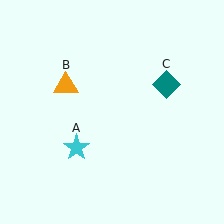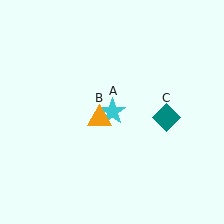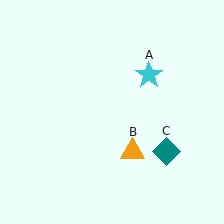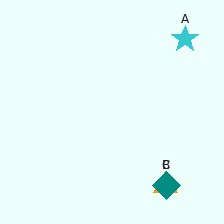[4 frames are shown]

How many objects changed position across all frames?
3 objects changed position: cyan star (object A), orange triangle (object B), teal diamond (object C).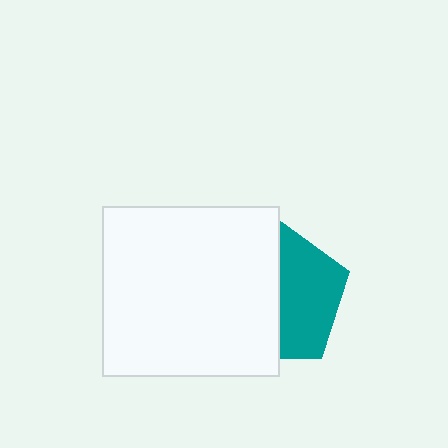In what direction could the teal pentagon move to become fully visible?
The teal pentagon could move right. That would shift it out from behind the white rectangle entirely.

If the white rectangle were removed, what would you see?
You would see the complete teal pentagon.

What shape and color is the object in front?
The object in front is a white rectangle.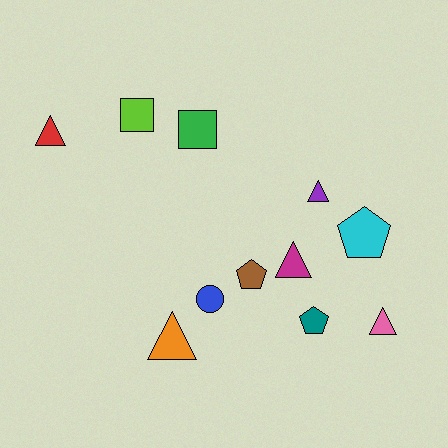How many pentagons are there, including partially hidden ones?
There are 3 pentagons.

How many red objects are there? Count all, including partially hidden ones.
There is 1 red object.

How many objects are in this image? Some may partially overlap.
There are 11 objects.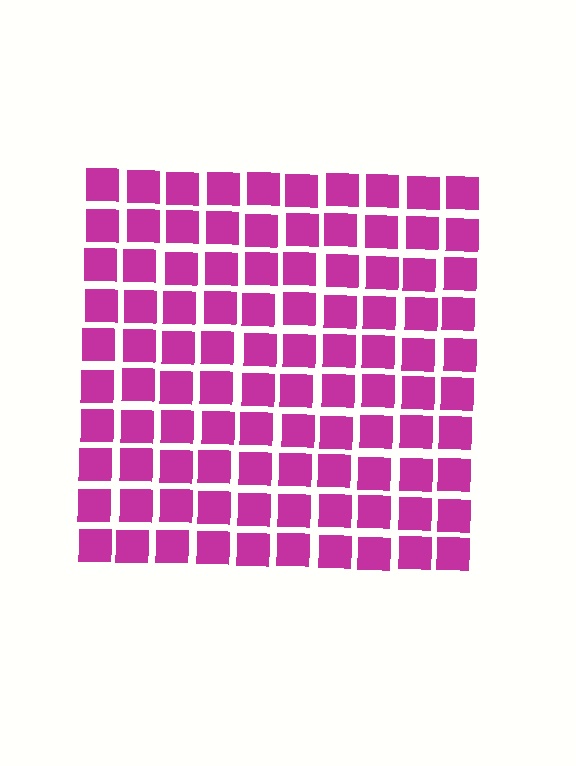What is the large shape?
The large shape is a square.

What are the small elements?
The small elements are squares.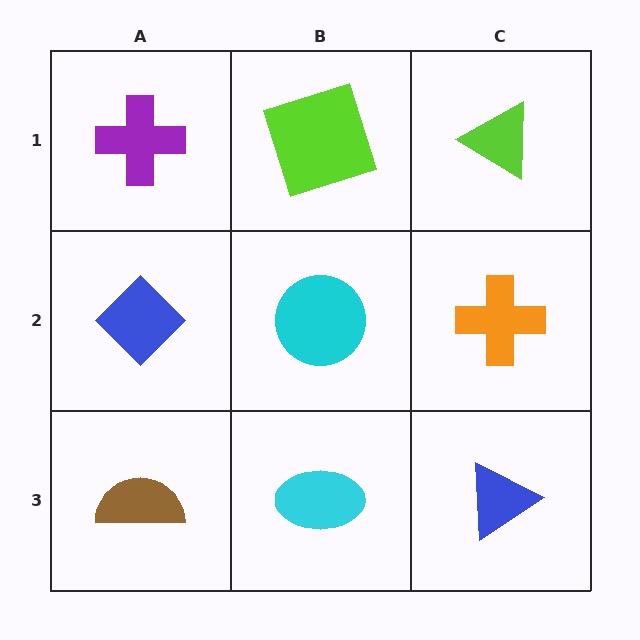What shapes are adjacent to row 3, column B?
A cyan circle (row 2, column B), a brown semicircle (row 3, column A), a blue triangle (row 3, column C).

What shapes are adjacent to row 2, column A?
A purple cross (row 1, column A), a brown semicircle (row 3, column A), a cyan circle (row 2, column B).